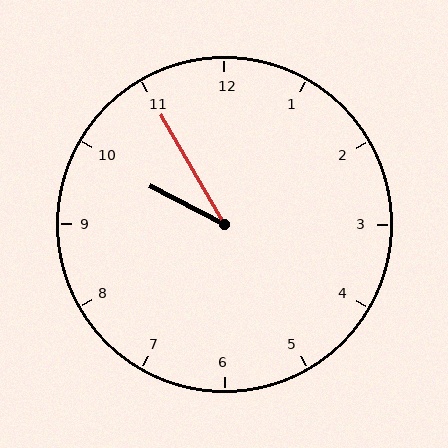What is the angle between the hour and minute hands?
Approximately 32 degrees.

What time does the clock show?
9:55.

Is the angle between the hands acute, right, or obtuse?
It is acute.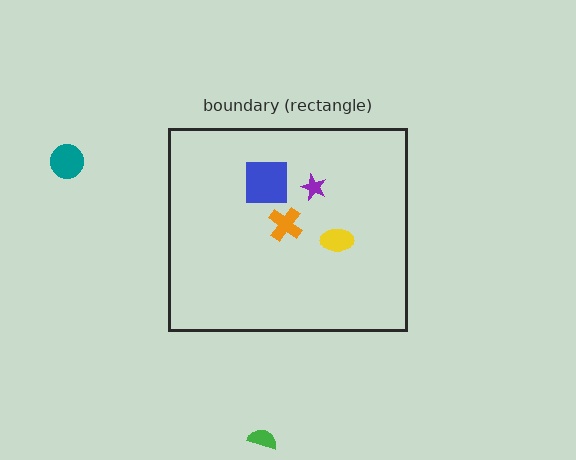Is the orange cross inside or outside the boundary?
Inside.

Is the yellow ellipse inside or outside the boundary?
Inside.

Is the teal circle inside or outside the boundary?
Outside.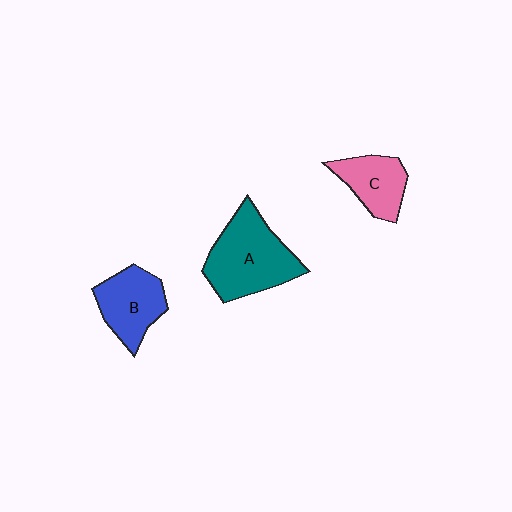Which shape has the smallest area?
Shape C (pink).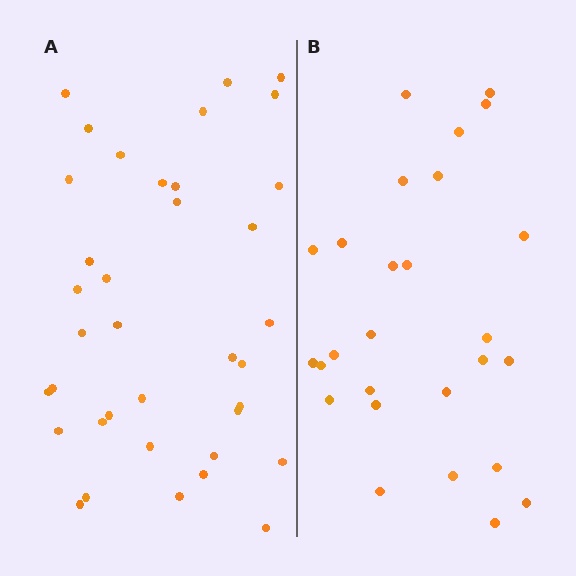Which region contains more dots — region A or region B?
Region A (the left region) has more dots.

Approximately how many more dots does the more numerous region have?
Region A has roughly 10 or so more dots than region B.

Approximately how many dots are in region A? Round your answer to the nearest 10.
About 40 dots. (The exact count is 37, which rounds to 40.)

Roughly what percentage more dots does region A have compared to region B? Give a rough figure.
About 35% more.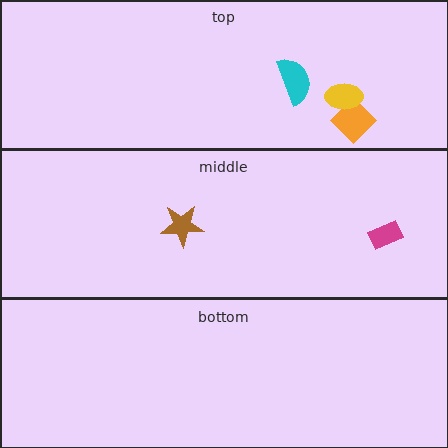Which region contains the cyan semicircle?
The top region.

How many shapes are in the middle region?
2.